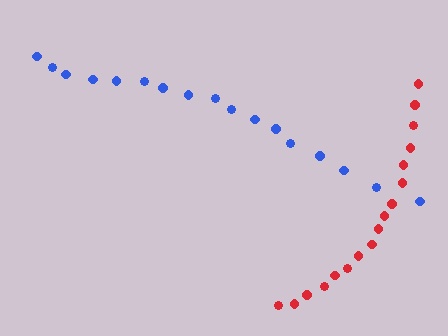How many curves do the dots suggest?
There are 2 distinct paths.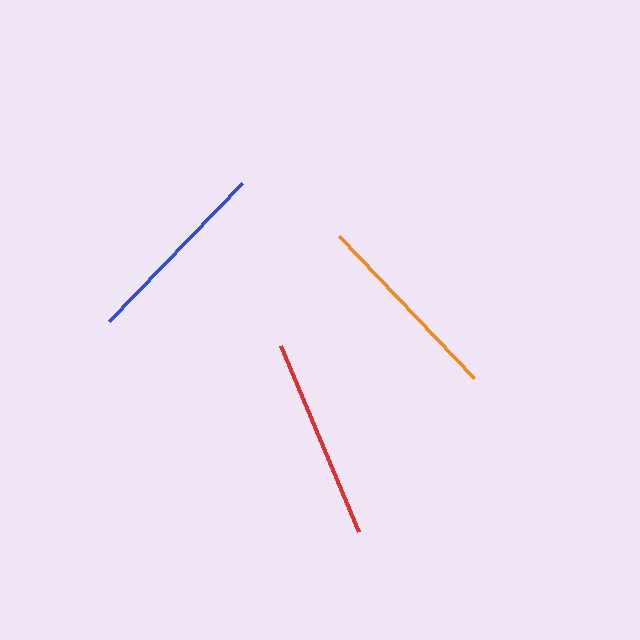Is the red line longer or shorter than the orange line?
The red line is longer than the orange line.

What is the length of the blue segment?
The blue segment is approximately 192 pixels long.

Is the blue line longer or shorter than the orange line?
The orange line is longer than the blue line.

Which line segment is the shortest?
The blue line is the shortest at approximately 192 pixels.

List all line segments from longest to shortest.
From longest to shortest: red, orange, blue.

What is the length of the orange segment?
The orange segment is approximately 196 pixels long.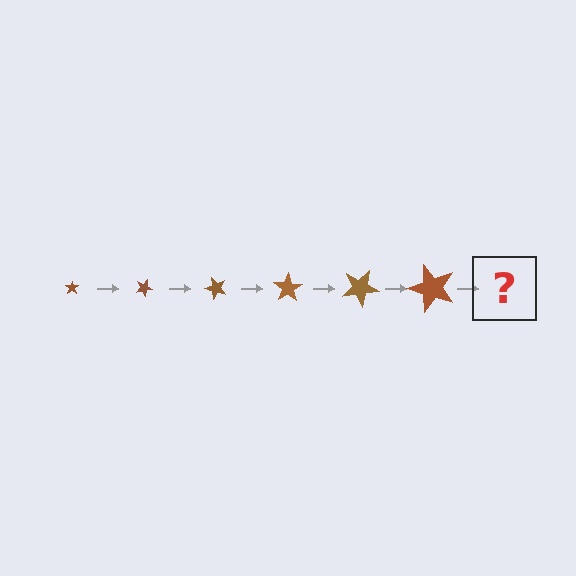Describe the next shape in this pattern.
It should be a star, larger than the previous one and rotated 150 degrees from the start.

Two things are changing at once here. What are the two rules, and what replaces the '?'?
The two rules are that the star grows larger each step and it rotates 25 degrees each step. The '?' should be a star, larger than the previous one and rotated 150 degrees from the start.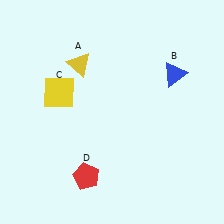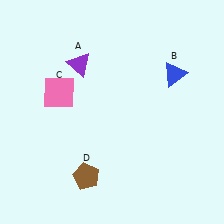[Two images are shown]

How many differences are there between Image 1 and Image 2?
There are 3 differences between the two images.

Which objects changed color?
A changed from yellow to purple. C changed from yellow to pink. D changed from red to brown.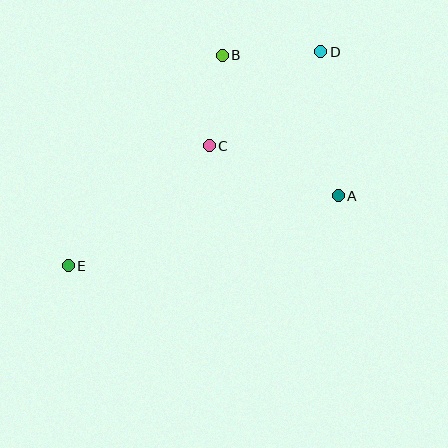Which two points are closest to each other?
Points B and C are closest to each other.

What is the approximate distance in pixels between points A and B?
The distance between A and B is approximately 182 pixels.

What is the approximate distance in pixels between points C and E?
The distance between C and E is approximately 185 pixels.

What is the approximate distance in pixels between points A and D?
The distance between A and D is approximately 145 pixels.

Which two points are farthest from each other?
Points D and E are farthest from each other.